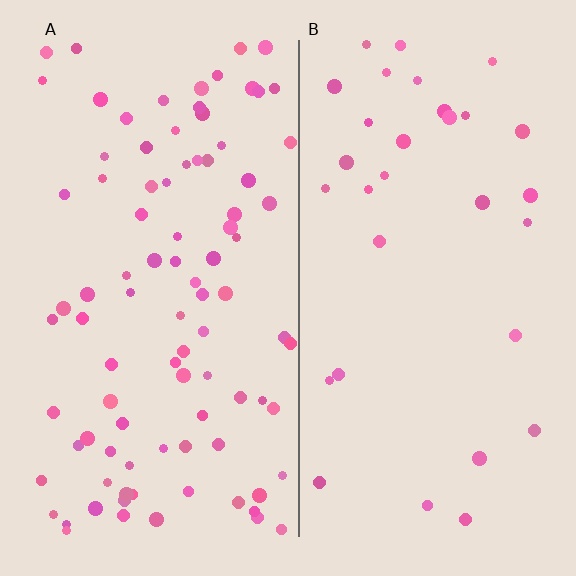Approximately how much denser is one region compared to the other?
Approximately 2.9× — region A over region B.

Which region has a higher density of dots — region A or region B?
A (the left).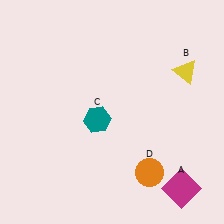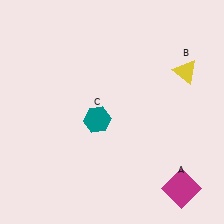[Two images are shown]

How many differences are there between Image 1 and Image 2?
There is 1 difference between the two images.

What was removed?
The orange circle (D) was removed in Image 2.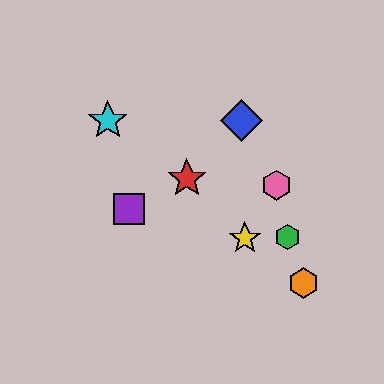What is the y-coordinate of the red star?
The red star is at y≈179.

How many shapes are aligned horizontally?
2 shapes (the blue diamond, the cyan star) are aligned horizontally.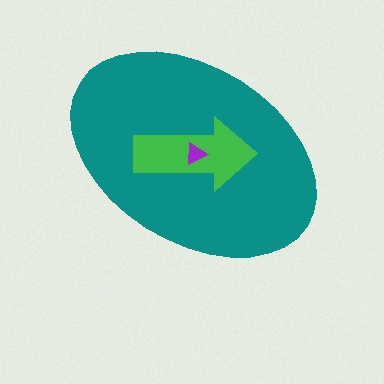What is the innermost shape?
The purple triangle.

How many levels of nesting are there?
3.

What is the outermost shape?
The teal ellipse.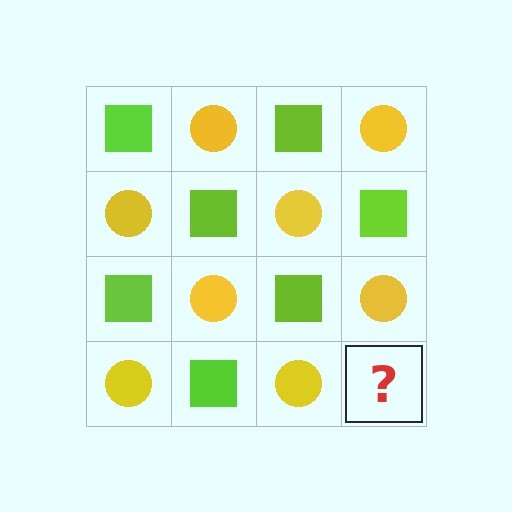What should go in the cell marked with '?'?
The missing cell should contain a lime square.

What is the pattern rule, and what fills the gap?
The rule is that it alternates lime square and yellow circle in a checkerboard pattern. The gap should be filled with a lime square.